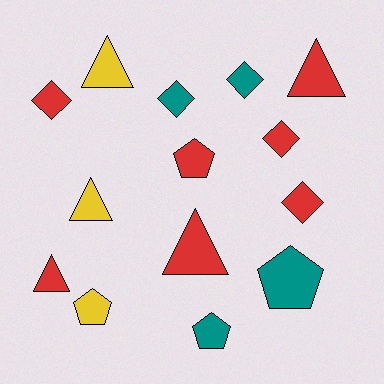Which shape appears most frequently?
Diamond, with 5 objects.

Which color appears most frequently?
Red, with 7 objects.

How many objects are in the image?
There are 14 objects.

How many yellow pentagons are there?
There is 1 yellow pentagon.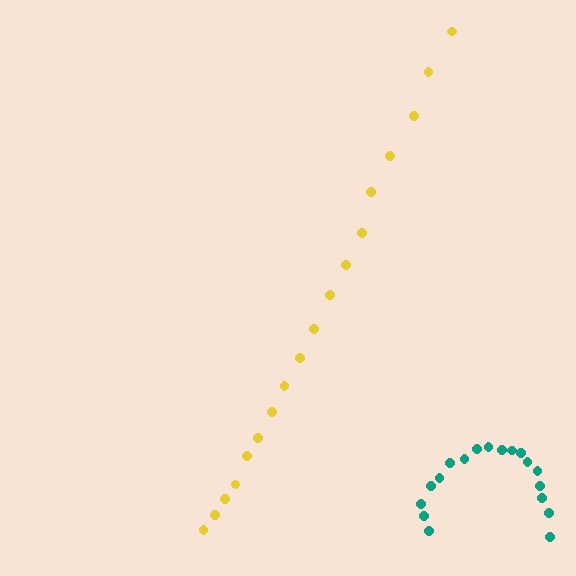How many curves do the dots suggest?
There are 2 distinct paths.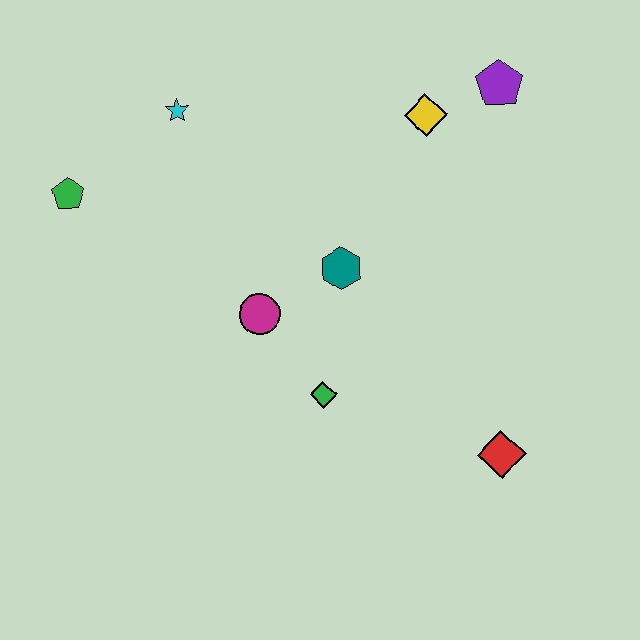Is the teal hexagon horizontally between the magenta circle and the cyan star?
No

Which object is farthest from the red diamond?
The green pentagon is farthest from the red diamond.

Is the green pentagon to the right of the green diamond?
No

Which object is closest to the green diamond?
The magenta circle is closest to the green diamond.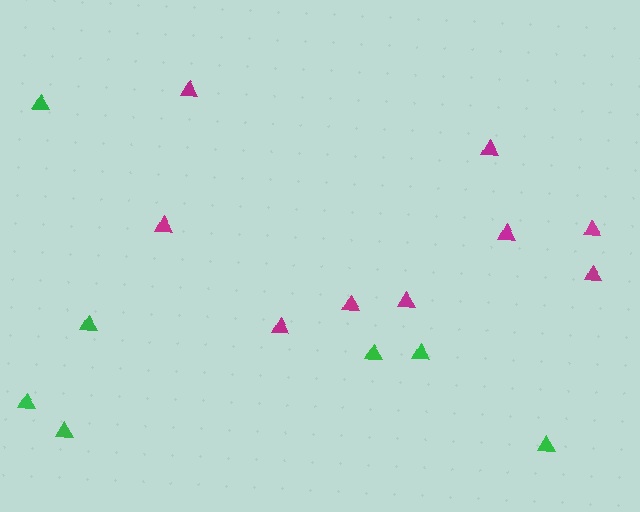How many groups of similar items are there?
There are 2 groups: one group of magenta triangles (9) and one group of green triangles (7).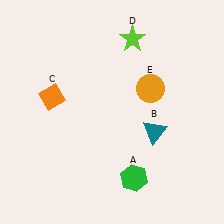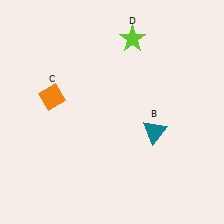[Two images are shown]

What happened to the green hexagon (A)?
The green hexagon (A) was removed in Image 2. It was in the bottom-right area of Image 1.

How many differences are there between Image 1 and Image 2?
There are 2 differences between the two images.